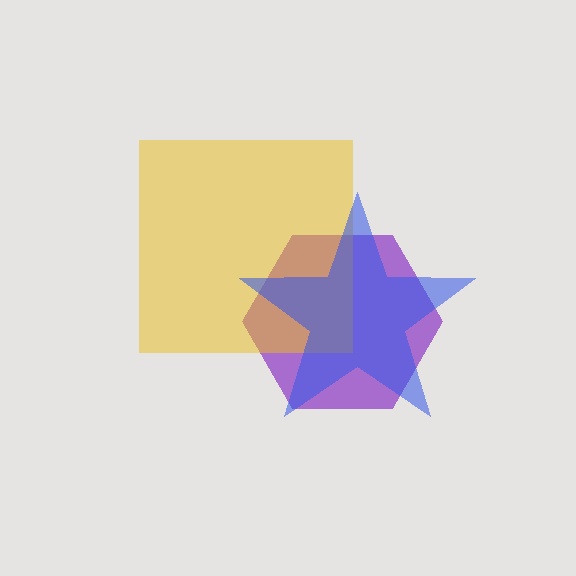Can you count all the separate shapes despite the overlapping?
Yes, there are 3 separate shapes.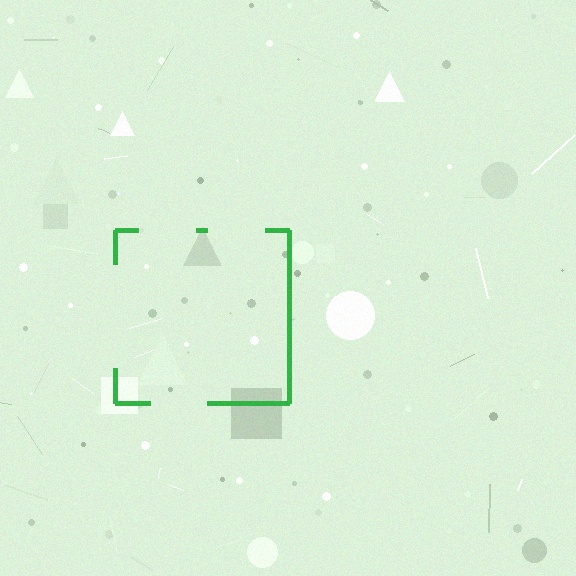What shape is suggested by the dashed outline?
The dashed outline suggests a square.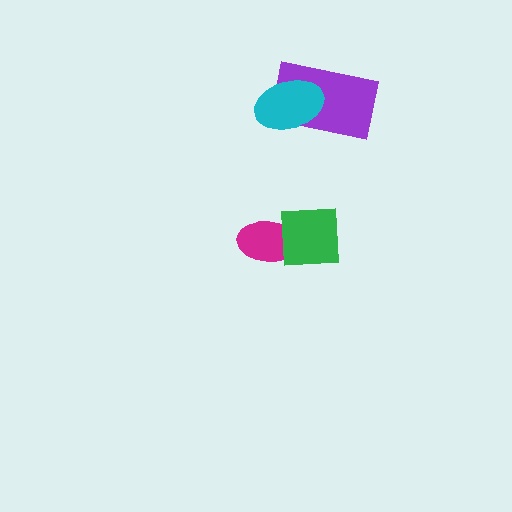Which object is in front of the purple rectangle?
The cyan ellipse is in front of the purple rectangle.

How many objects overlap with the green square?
1 object overlaps with the green square.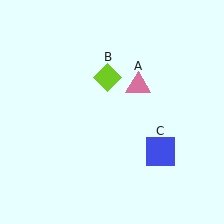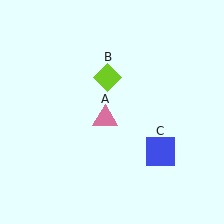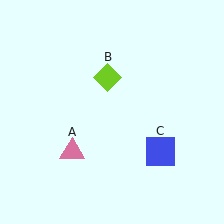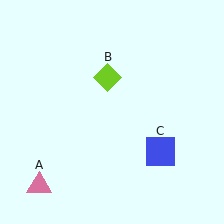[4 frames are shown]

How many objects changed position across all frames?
1 object changed position: pink triangle (object A).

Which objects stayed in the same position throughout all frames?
Lime diamond (object B) and blue square (object C) remained stationary.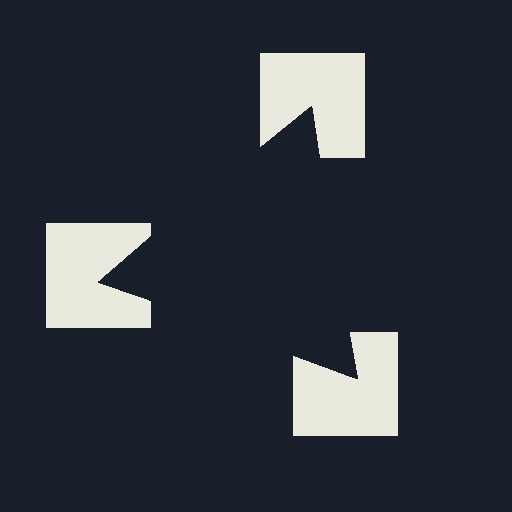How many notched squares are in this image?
There are 3 — one at each vertex of the illusory triangle.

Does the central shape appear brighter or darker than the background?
It typically appears slightly darker than the background, even though no actual brightness change is drawn.